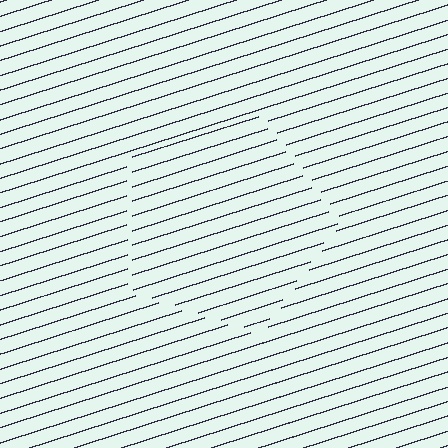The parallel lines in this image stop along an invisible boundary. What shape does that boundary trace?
An illusory pentagon. The interior of the shape contains the same grating, shifted by half a period — the contour is defined by the phase discontinuity where line-ends from the inner and outer gratings abut.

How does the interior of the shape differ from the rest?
The interior of the shape contains the same grating, shifted by half a period — the contour is defined by the phase discontinuity where line-ends from the inner and outer gratings abut.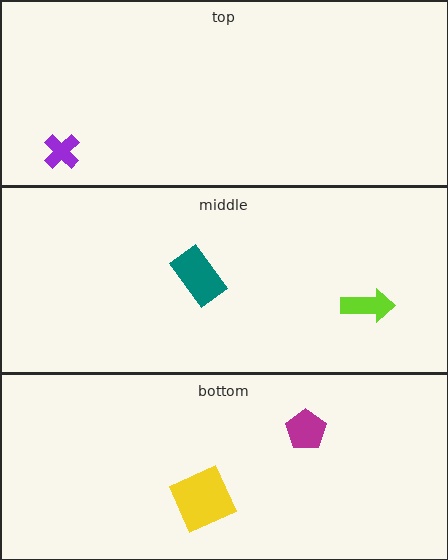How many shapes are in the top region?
1.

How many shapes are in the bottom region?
2.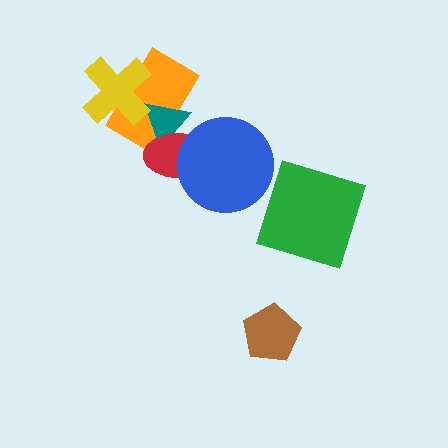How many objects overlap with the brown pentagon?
0 objects overlap with the brown pentagon.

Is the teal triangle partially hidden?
Yes, it is partially covered by another shape.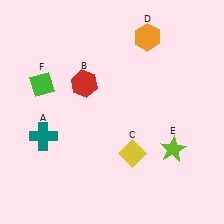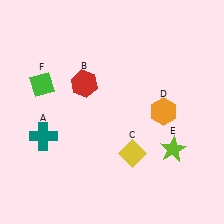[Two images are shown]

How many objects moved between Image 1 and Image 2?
1 object moved between the two images.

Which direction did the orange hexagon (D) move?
The orange hexagon (D) moved down.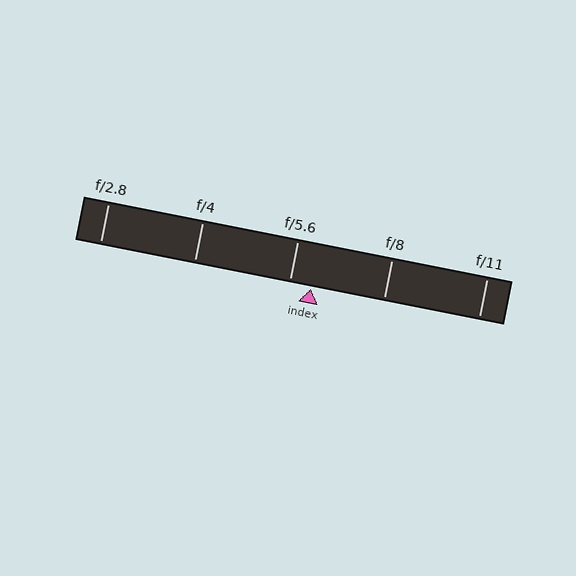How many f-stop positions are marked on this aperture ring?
There are 5 f-stop positions marked.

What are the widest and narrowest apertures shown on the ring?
The widest aperture shown is f/2.8 and the narrowest is f/11.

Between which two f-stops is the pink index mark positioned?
The index mark is between f/5.6 and f/8.